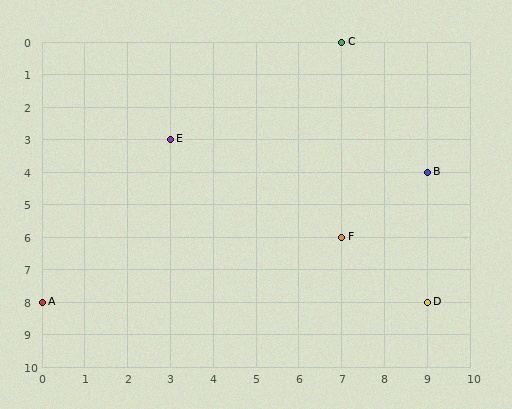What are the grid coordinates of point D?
Point D is at grid coordinates (9, 8).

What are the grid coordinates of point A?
Point A is at grid coordinates (0, 8).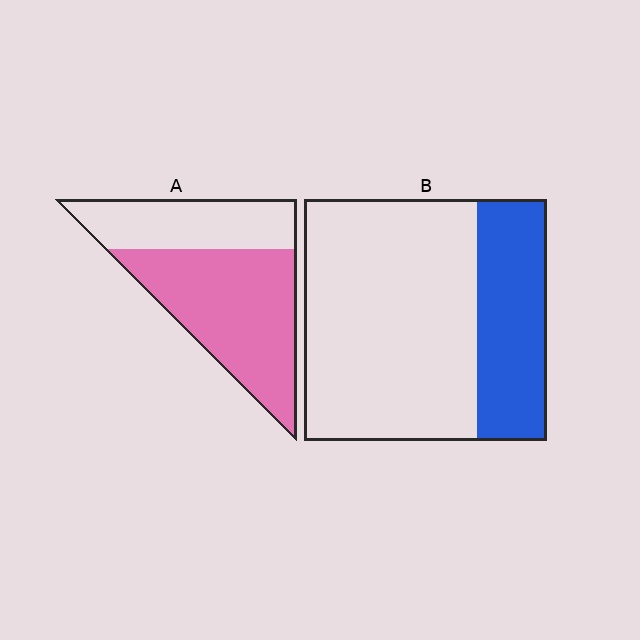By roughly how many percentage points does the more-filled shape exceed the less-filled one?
By roughly 35 percentage points (A over B).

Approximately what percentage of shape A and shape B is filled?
A is approximately 65% and B is approximately 30%.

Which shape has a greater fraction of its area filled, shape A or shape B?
Shape A.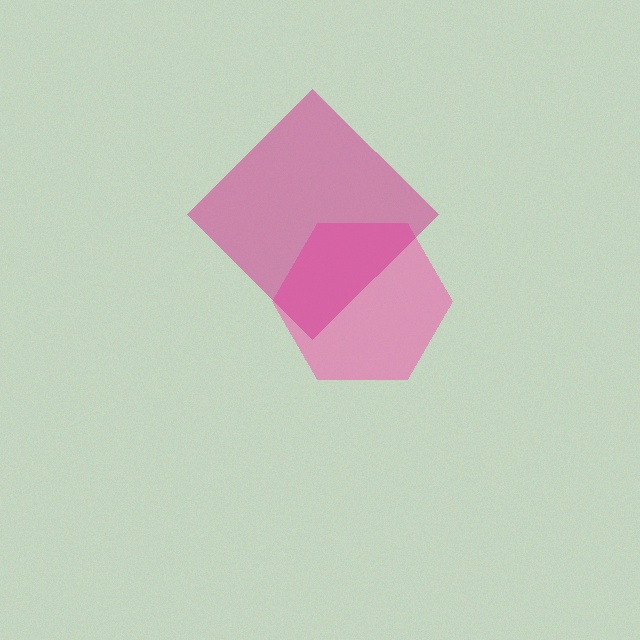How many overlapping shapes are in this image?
There are 2 overlapping shapes in the image.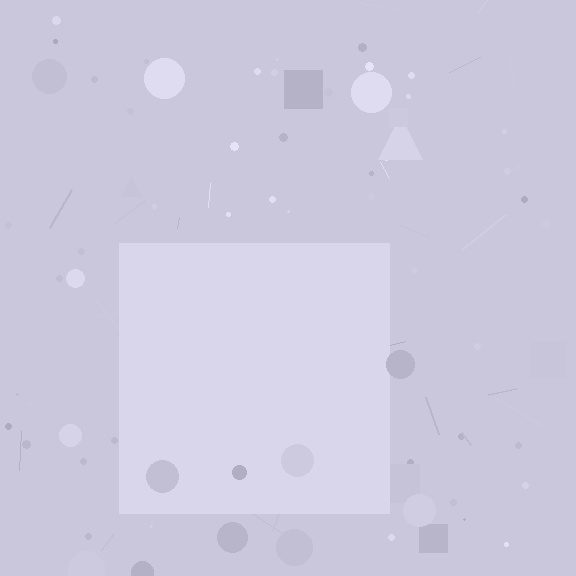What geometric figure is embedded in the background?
A square is embedded in the background.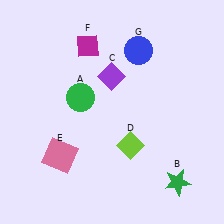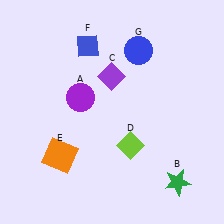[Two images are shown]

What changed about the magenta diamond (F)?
In Image 1, F is magenta. In Image 2, it changed to blue.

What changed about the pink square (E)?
In Image 1, E is pink. In Image 2, it changed to orange.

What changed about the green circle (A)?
In Image 1, A is green. In Image 2, it changed to purple.